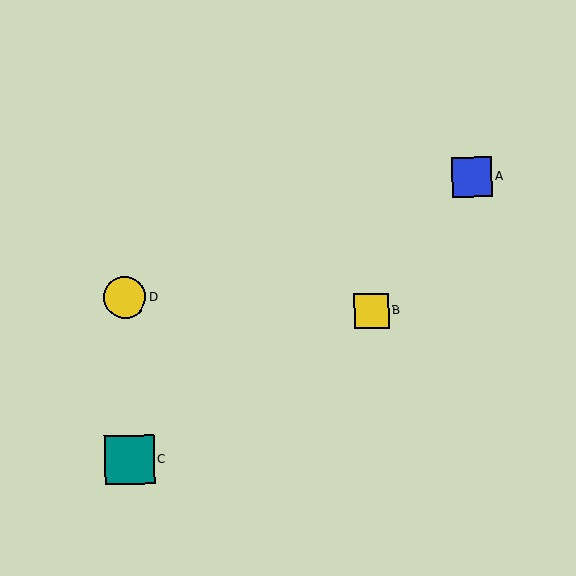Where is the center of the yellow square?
The center of the yellow square is at (371, 311).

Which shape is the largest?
The teal square (labeled C) is the largest.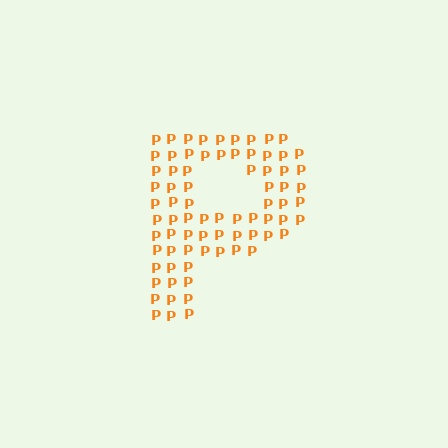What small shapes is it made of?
It is made of small letter P's.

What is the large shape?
The large shape is the letter P.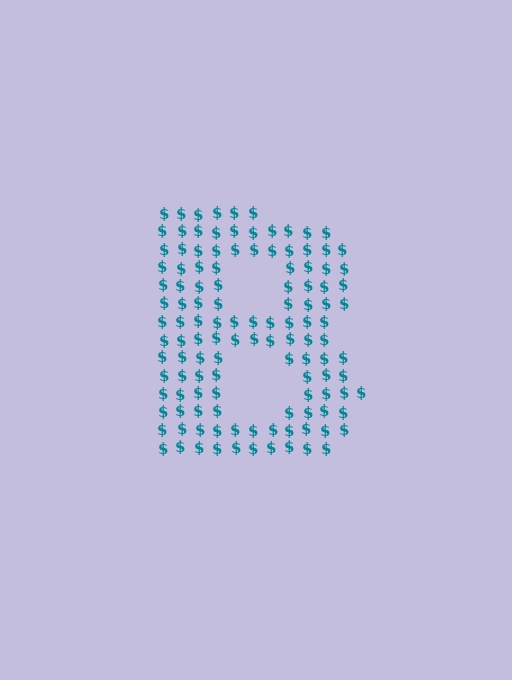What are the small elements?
The small elements are dollar signs.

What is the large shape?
The large shape is the letter B.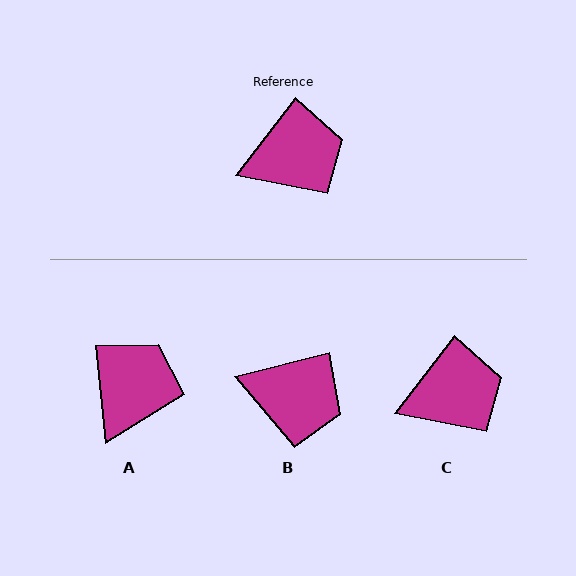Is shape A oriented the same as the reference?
No, it is off by about 43 degrees.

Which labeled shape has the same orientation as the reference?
C.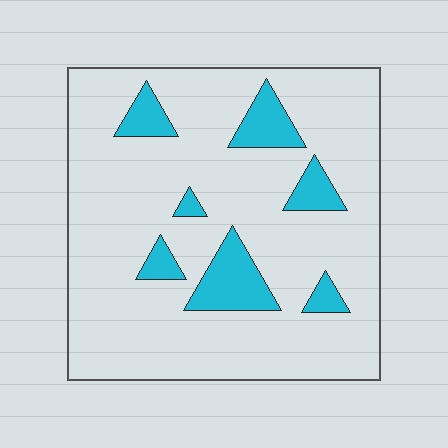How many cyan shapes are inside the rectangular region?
7.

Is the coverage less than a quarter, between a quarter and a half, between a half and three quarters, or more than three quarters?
Less than a quarter.